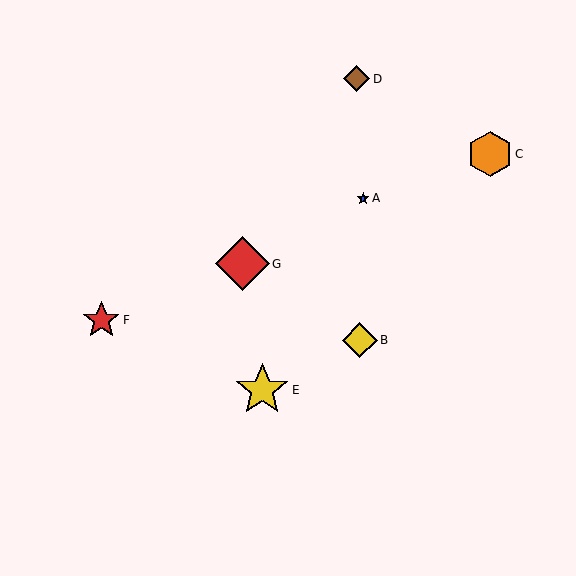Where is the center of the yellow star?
The center of the yellow star is at (262, 390).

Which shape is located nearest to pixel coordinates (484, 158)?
The orange hexagon (labeled C) at (490, 154) is nearest to that location.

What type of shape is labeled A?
Shape A is a blue star.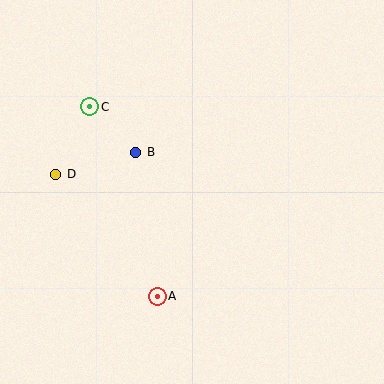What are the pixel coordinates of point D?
Point D is at (56, 174).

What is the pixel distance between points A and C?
The distance between A and C is 201 pixels.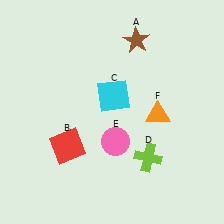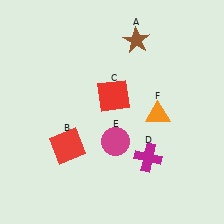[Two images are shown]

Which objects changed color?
C changed from cyan to red. D changed from lime to magenta. E changed from pink to magenta.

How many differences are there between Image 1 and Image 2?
There are 3 differences between the two images.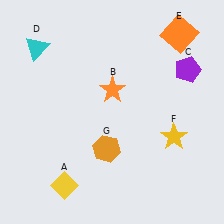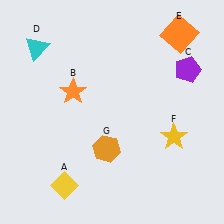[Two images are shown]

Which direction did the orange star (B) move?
The orange star (B) moved left.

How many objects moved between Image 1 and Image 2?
1 object moved between the two images.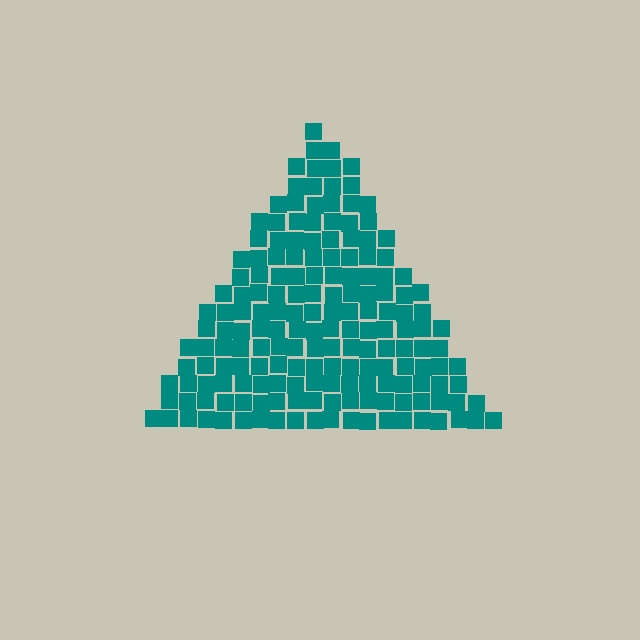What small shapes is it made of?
It is made of small squares.